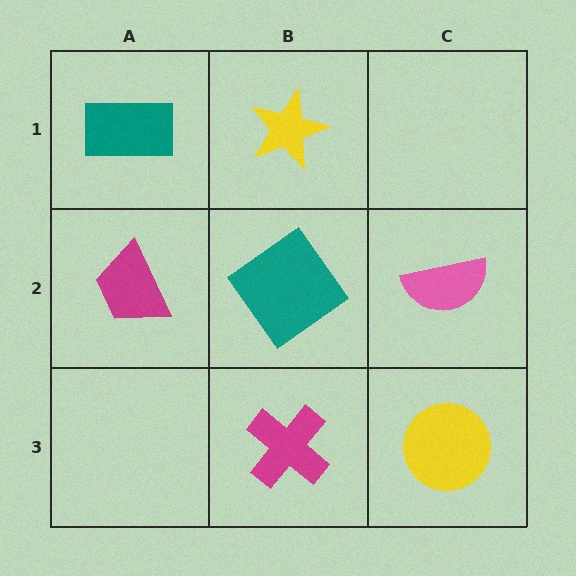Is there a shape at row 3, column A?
No, that cell is empty.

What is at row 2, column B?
A teal diamond.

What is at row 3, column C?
A yellow circle.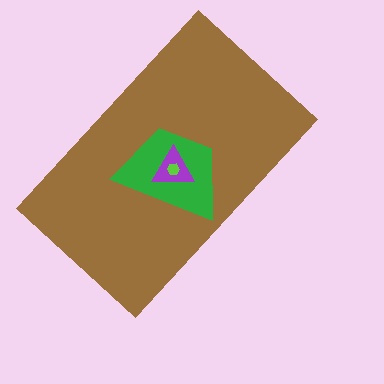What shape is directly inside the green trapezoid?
The purple triangle.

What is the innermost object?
The lime hexagon.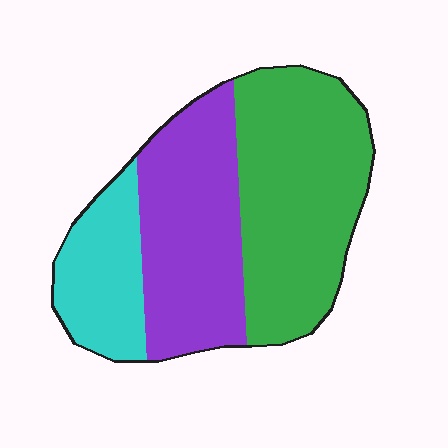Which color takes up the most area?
Green, at roughly 45%.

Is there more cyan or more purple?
Purple.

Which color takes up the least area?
Cyan, at roughly 20%.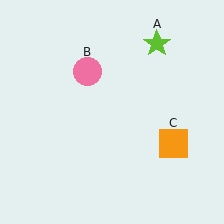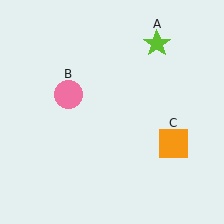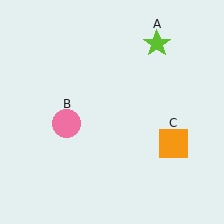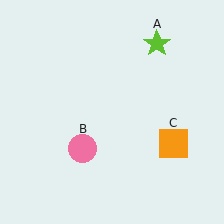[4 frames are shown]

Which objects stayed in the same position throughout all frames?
Lime star (object A) and orange square (object C) remained stationary.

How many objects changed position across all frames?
1 object changed position: pink circle (object B).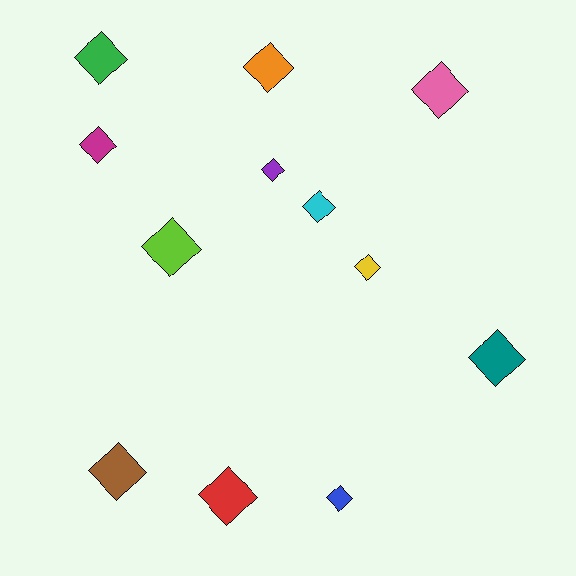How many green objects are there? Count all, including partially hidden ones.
There is 1 green object.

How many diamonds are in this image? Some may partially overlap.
There are 12 diamonds.